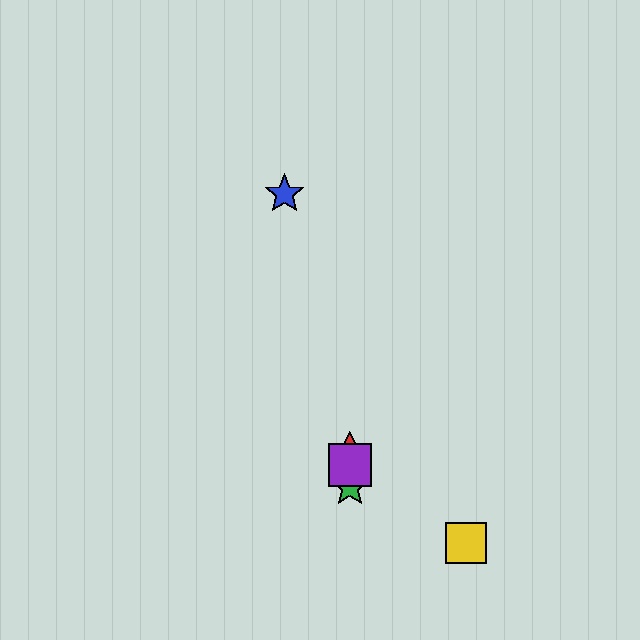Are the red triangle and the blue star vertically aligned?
No, the red triangle is at x≈350 and the blue star is at x≈285.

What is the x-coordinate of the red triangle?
The red triangle is at x≈350.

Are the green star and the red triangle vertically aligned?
Yes, both are at x≈350.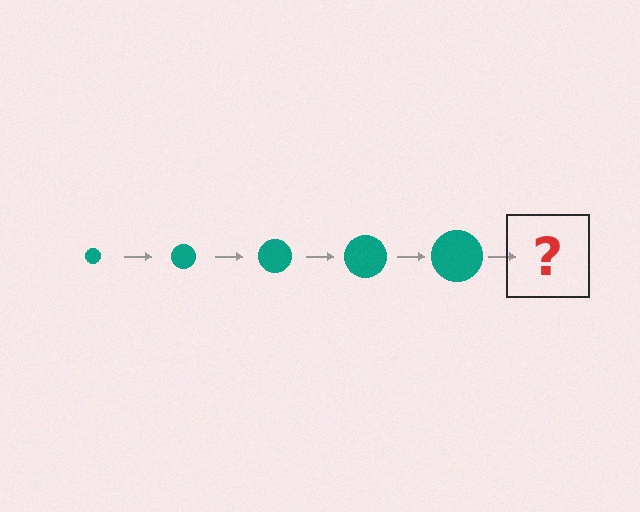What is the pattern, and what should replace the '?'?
The pattern is that the circle gets progressively larger each step. The '?' should be a teal circle, larger than the previous one.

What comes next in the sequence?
The next element should be a teal circle, larger than the previous one.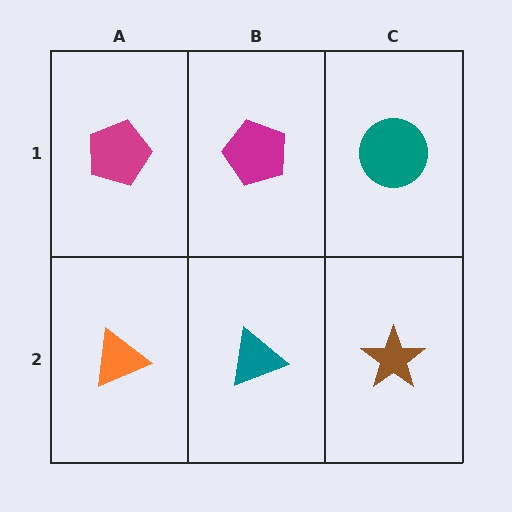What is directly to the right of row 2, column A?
A teal triangle.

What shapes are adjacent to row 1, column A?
An orange triangle (row 2, column A), a magenta pentagon (row 1, column B).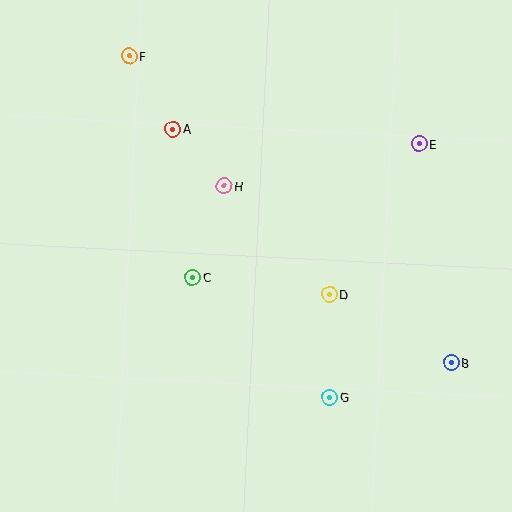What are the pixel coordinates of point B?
Point B is at (451, 363).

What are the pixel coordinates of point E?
Point E is at (419, 144).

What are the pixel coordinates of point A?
Point A is at (173, 129).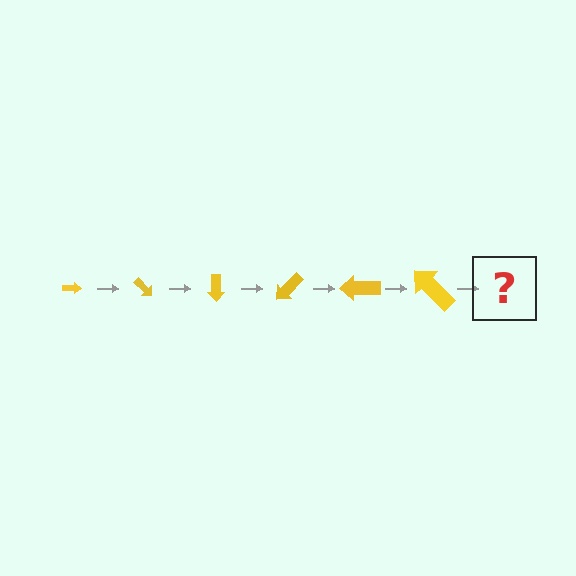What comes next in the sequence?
The next element should be an arrow, larger than the previous one and rotated 270 degrees from the start.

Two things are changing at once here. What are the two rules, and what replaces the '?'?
The two rules are that the arrow grows larger each step and it rotates 45 degrees each step. The '?' should be an arrow, larger than the previous one and rotated 270 degrees from the start.